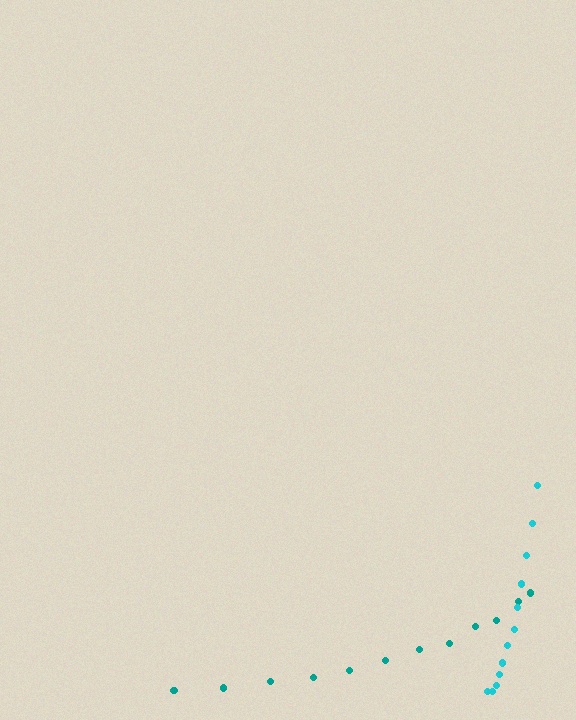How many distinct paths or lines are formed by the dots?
There are 2 distinct paths.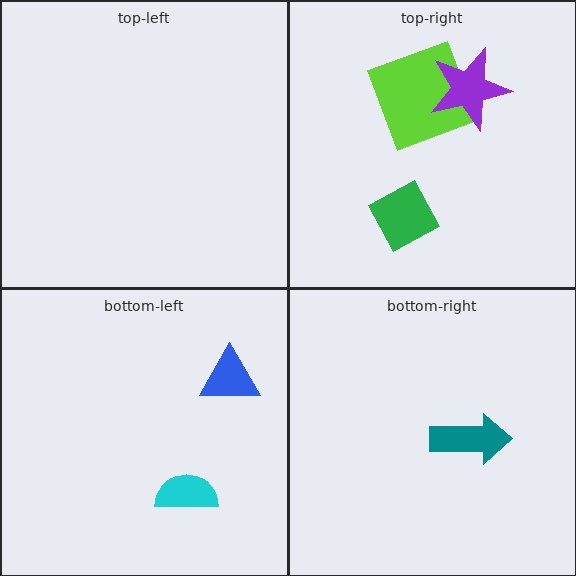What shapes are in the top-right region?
The lime square, the green diamond, the purple star.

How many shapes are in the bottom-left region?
2.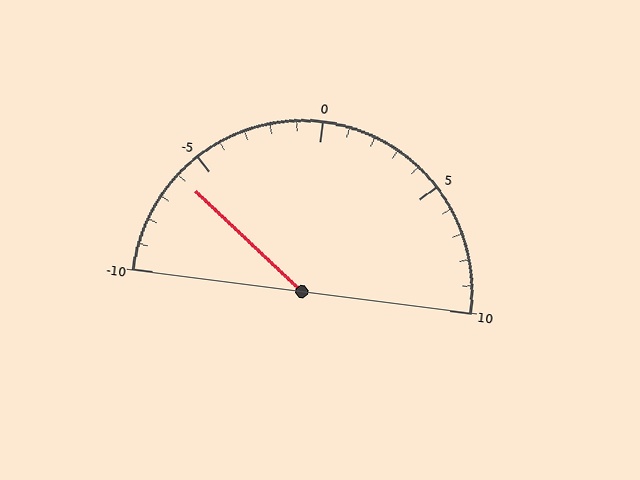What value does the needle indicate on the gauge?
The needle indicates approximately -6.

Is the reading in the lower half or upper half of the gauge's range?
The reading is in the lower half of the range (-10 to 10).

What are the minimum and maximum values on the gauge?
The gauge ranges from -10 to 10.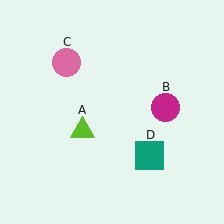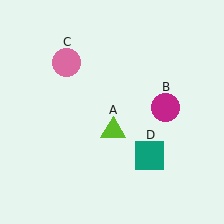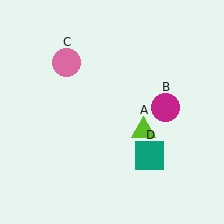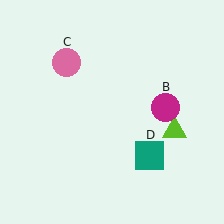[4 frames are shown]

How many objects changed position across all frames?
1 object changed position: lime triangle (object A).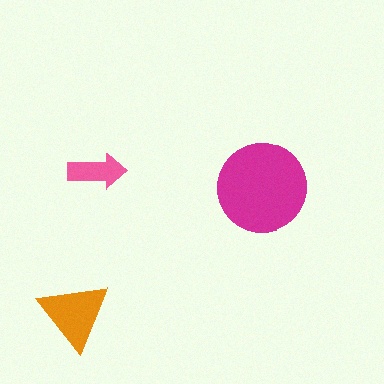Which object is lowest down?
The orange triangle is bottommost.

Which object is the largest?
The magenta circle.